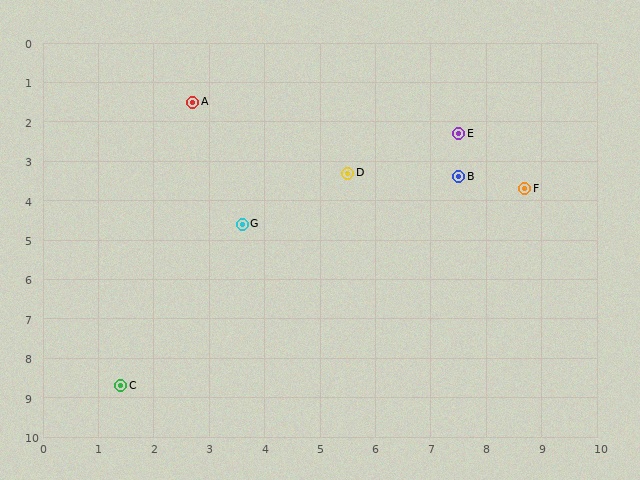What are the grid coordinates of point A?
Point A is at approximately (2.7, 1.5).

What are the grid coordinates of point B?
Point B is at approximately (7.5, 3.4).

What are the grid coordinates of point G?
Point G is at approximately (3.6, 4.6).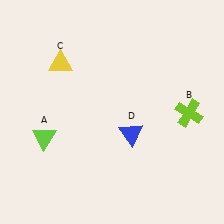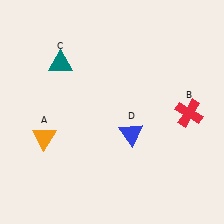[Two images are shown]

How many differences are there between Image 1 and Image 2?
There are 3 differences between the two images.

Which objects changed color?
A changed from lime to orange. B changed from lime to red. C changed from yellow to teal.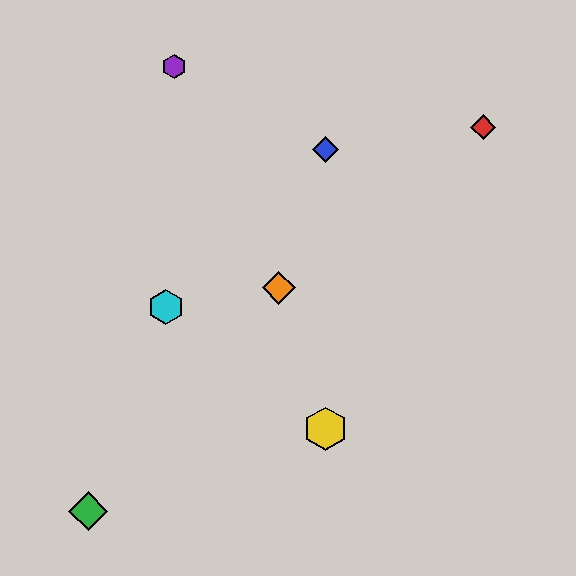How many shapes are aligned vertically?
2 shapes (the blue diamond, the yellow hexagon) are aligned vertically.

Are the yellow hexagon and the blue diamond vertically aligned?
Yes, both are at x≈326.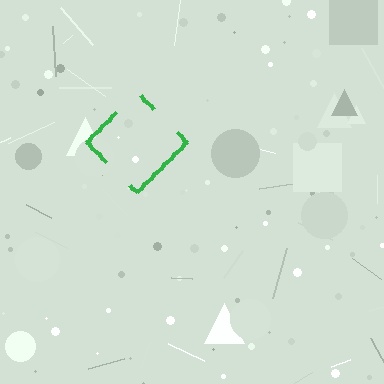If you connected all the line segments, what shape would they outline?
They would outline a diamond.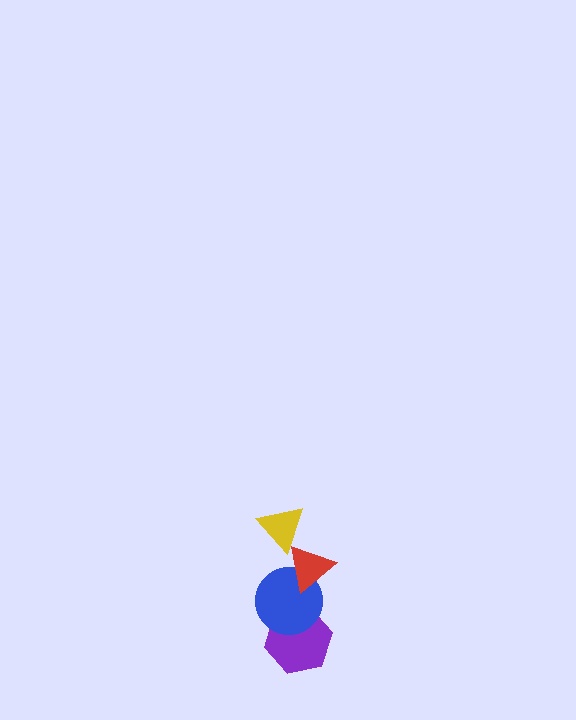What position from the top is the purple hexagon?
The purple hexagon is 4th from the top.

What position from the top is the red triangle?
The red triangle is 2nd from the top.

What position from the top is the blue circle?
The blue circle is 3rd from the top.